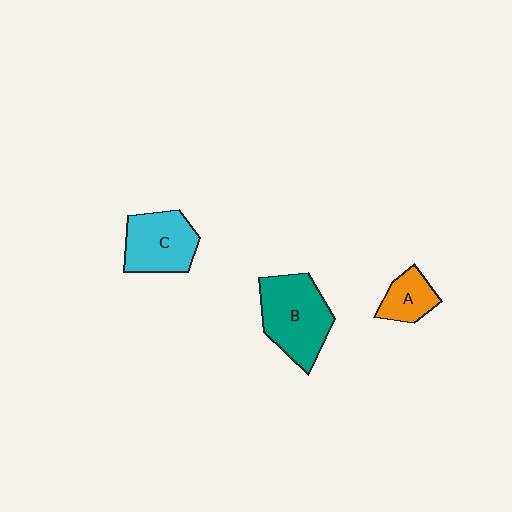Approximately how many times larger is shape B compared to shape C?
Approximately 1.2 times.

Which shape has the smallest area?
Shape A (orange).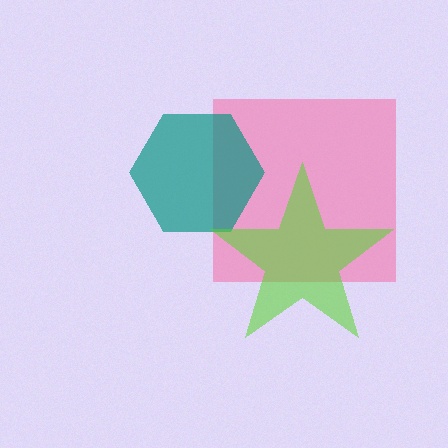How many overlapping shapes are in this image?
There are 3 overlapping shapes in the image.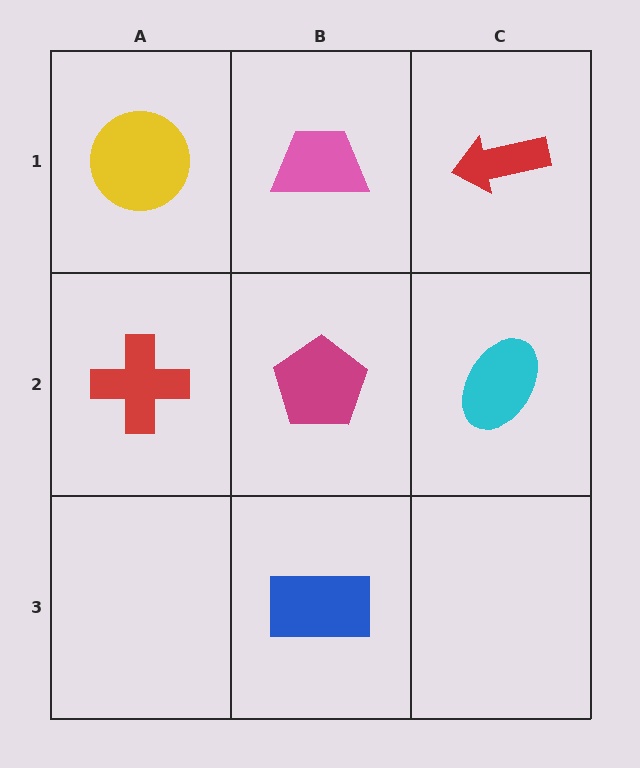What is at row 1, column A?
A yellow circle.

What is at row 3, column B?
A blue rectangle.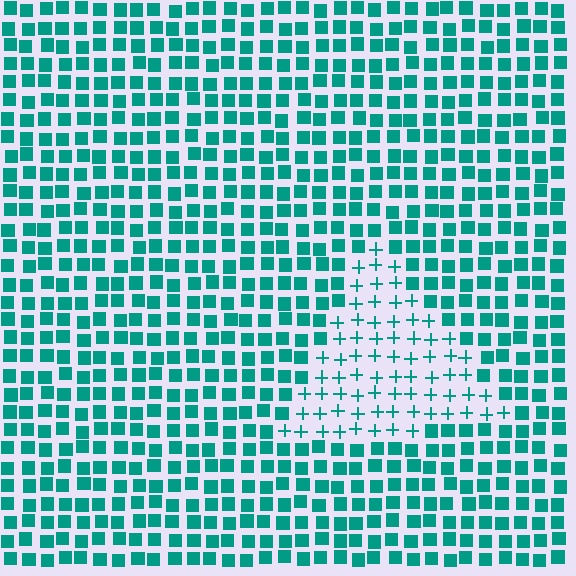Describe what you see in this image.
The image is filled with small teal elements arranged in a uniform grid. A triangle-shaped region contains plus signs, while the surrounding area contains squares. The boundary is defined purely by the change in element shape.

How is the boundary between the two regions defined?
The boundary is defined by a change in element shape: plus signs inside vs. squares outside. All elements share the same color and spacing.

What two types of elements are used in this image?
The image uses plus signs inside the triangle region and squares outside it.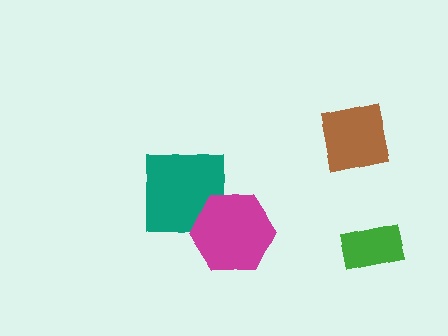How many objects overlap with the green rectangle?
0 objects overlap with the green rectangle.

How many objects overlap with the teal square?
1 object overlaps with the teal square.